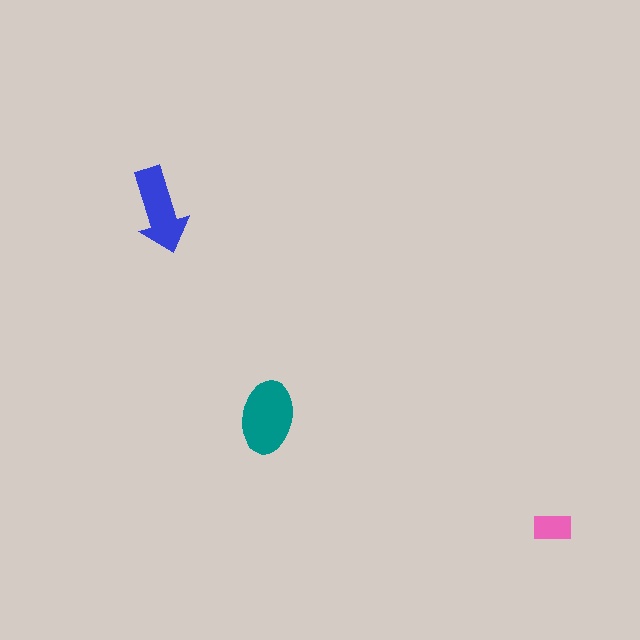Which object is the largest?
The teal ellipse.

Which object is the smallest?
The pink rectangle.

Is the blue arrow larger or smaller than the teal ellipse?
Smaller.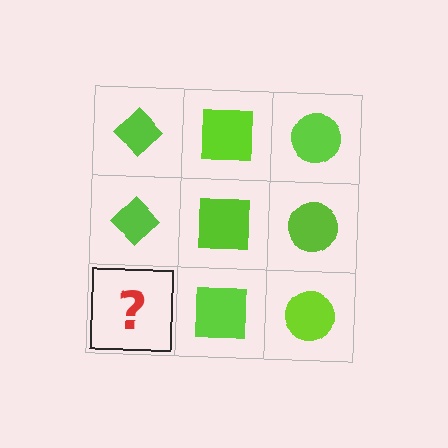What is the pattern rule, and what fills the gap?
The rule is that each column has a consistent shape. The gap should be filled with a lime diamond.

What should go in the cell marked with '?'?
The missing cell should contain a lime diamond.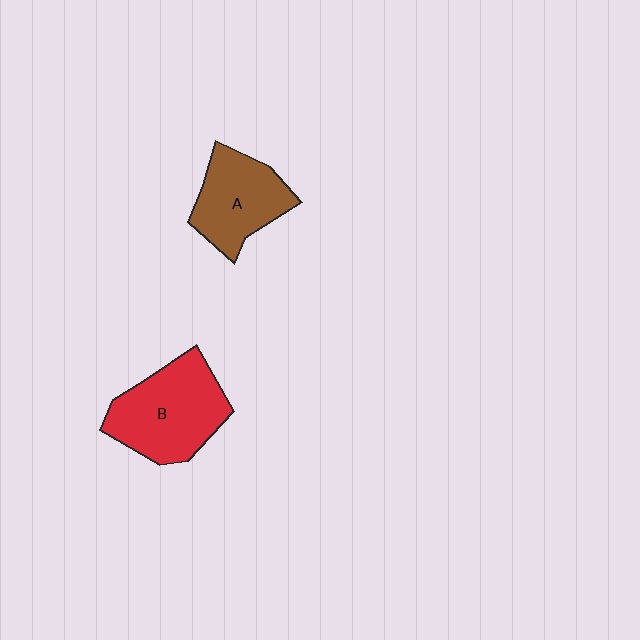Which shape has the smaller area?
Shape A (brown).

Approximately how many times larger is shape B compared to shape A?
Approximately 1.3 times.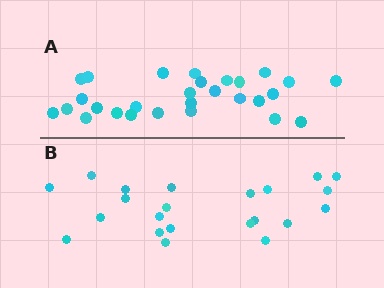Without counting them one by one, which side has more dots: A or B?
Region A (the top region) has more dots.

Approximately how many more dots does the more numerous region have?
Region A has about 6 more dots than region B.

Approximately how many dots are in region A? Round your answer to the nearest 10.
About 30 dots. (The exact count is 28, which rounds to 30.)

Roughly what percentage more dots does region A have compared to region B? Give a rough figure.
About 25% more.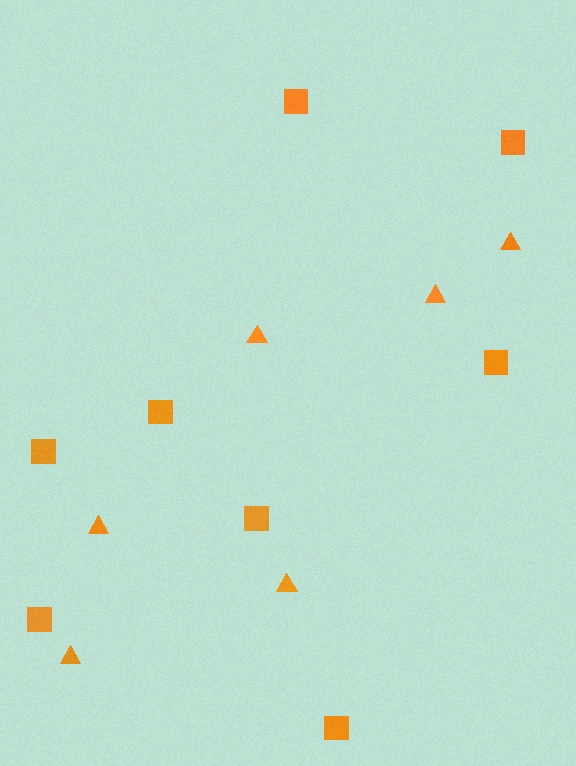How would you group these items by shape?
There are 2 groups: one group of squares (8) and one group of triangles (6).